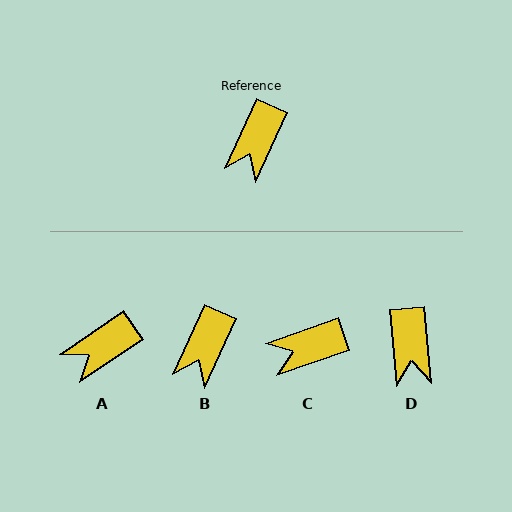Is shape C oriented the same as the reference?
No, it is off by about 46 degrees.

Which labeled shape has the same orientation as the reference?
B.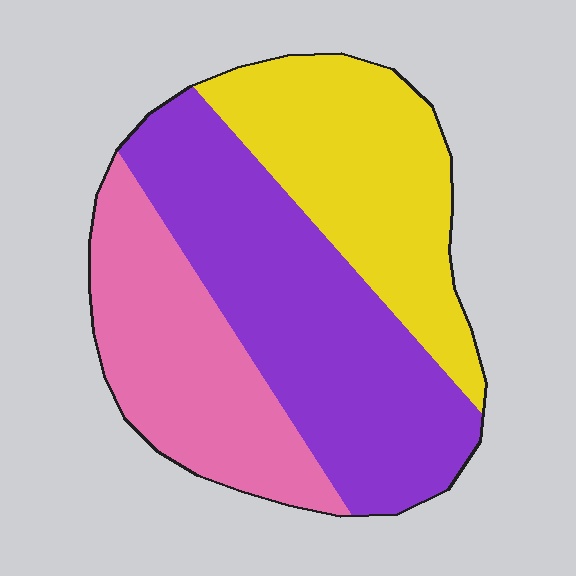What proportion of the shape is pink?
Pink takes up about one quarter (1/4) of the shape.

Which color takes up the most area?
Purple, at roughly 40%.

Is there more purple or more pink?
Purple.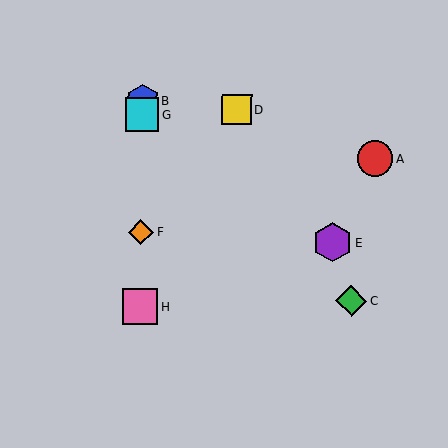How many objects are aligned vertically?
4 objects (B, F, G, H) are aligned vertically.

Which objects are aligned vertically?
Objects B, F, G, H are aligned vertically.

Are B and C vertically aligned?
No, B is at x≈142 and C is at x≈351.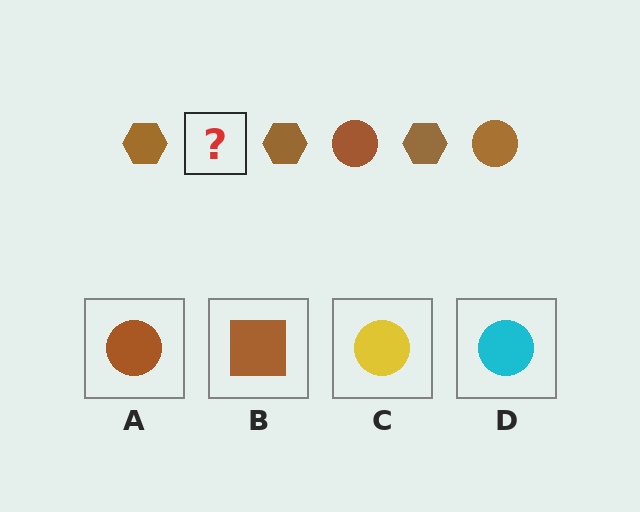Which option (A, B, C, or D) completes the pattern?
A.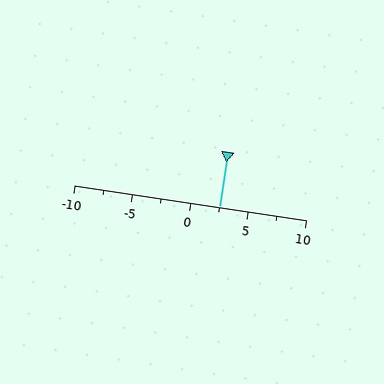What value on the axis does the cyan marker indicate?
The marker indicates approximately 2.5.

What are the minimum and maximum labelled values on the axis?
The axis runs from -10 to 10.